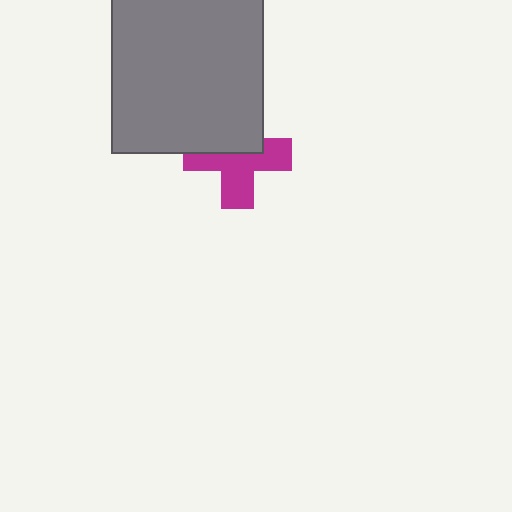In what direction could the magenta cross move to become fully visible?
The magenta cross could move down. That would shift it out from behind the gray rectangle entirely.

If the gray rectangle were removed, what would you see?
You would see the complete magenta cross.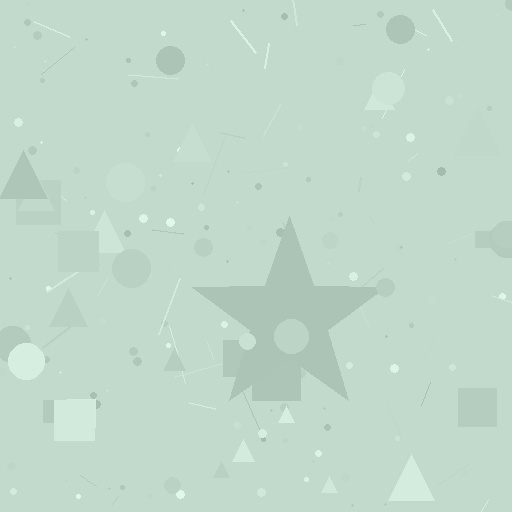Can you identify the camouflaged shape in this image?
The camouflaged shape is a star.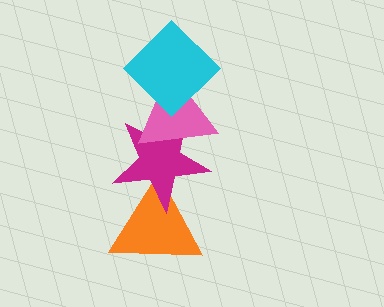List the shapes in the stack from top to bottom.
From top to bottom: the cyan diamond, the pink triangle, the magenta star, the orange triangle.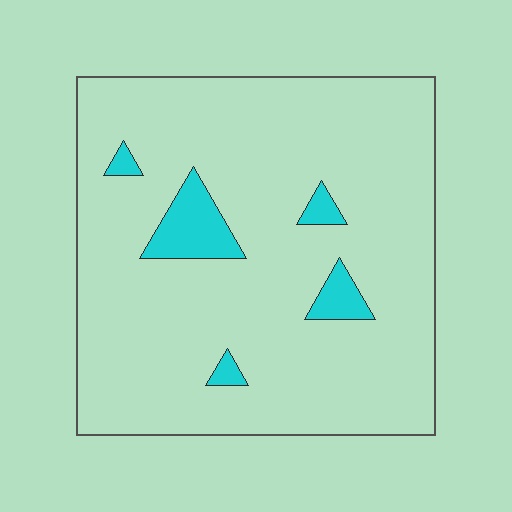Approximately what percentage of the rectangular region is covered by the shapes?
Approximately 10%.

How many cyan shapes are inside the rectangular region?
5.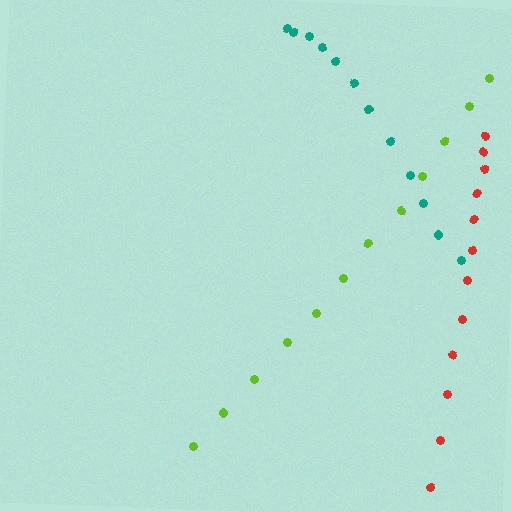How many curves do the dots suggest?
There are 3 distinct paths.